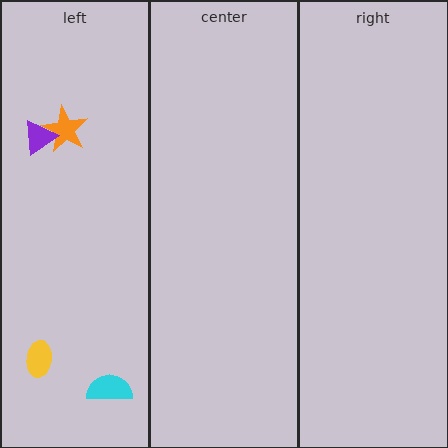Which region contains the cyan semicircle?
The left region.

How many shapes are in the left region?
4.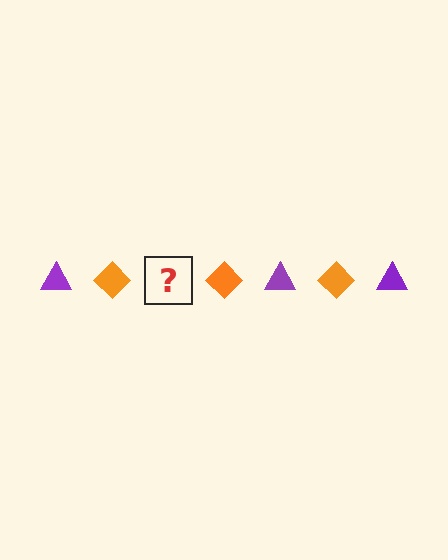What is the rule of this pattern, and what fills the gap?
The rule is that the pattern alternates between purple triangle and orange diamond. The gap should be filled with a purple triangle.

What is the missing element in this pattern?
The missing element is a purple triangle.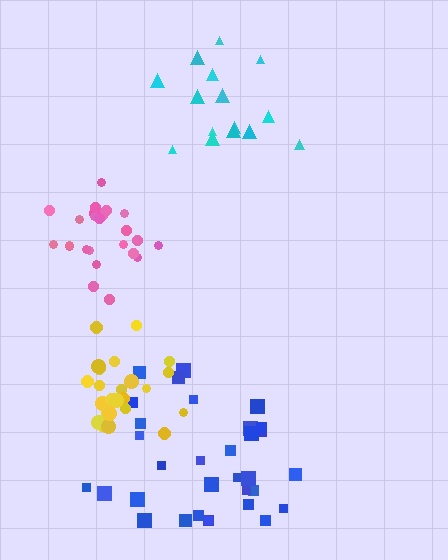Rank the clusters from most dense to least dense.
pink, yellow, cyan, blue.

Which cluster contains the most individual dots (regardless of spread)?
Blue (32).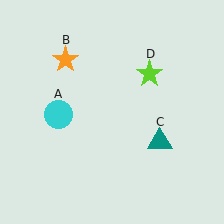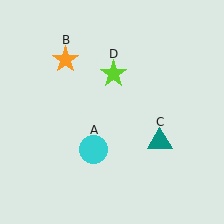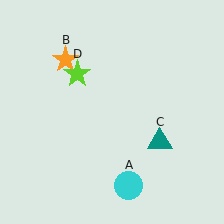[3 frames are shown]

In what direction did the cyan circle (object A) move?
The cyan circle (object A) moved down and to the right.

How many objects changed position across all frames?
2 objects changed position: cyan circle (object A), lime star (object D).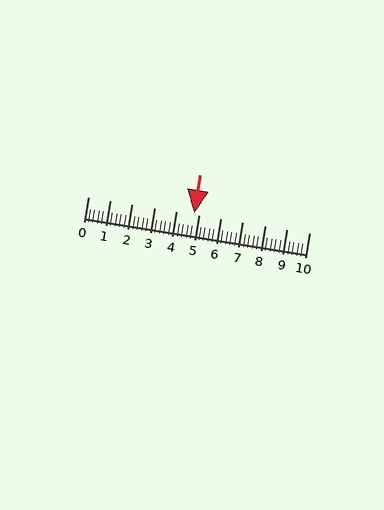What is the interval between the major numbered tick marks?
The major tick marks are spaced 1 units apart.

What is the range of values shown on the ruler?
The ruler shows values from 0 to 10.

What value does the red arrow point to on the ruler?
The red arrow points to approximately 4.8.